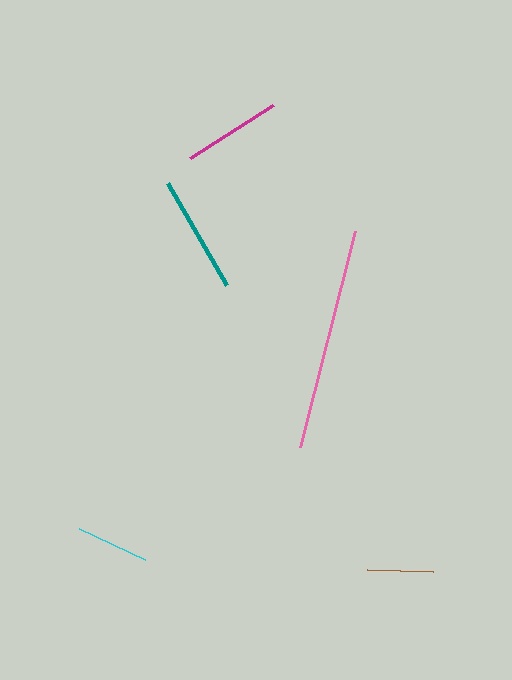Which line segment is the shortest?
The brown line is the shortest at approximately 66 pixels.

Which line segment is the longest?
The pink line is the longest at approximately 222 pixels.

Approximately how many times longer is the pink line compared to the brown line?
The pink line is approximately 3.4 times the length of the brown line.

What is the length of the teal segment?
The teal segment is approximately 119 pixels long.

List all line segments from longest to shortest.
From longest to shortest: pink, teal, magenta, cyan, brown.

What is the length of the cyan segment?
The cyan segment is approximately 73 pixels long.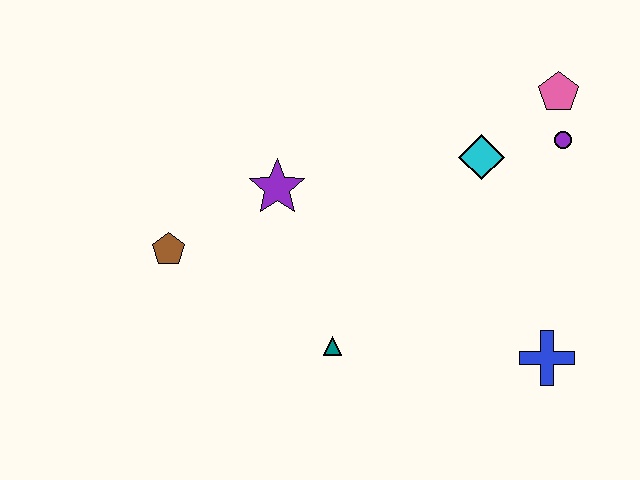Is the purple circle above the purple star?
Yes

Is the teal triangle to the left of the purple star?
No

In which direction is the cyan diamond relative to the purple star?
The cyan diamond is to the right of the purple star.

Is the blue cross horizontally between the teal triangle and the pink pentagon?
Yes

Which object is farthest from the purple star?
The blue cross is farthest from the purple star.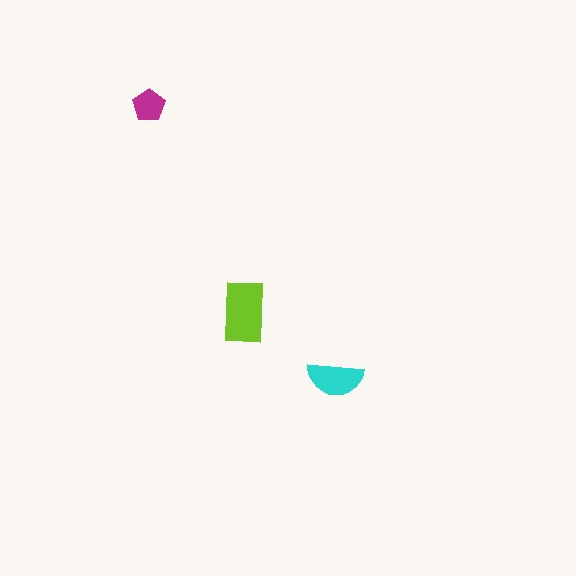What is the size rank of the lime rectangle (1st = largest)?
1st.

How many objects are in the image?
There are 3 objects in the image.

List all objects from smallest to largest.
The magenta pentagon, the cyan semicircle, the lime rectangle.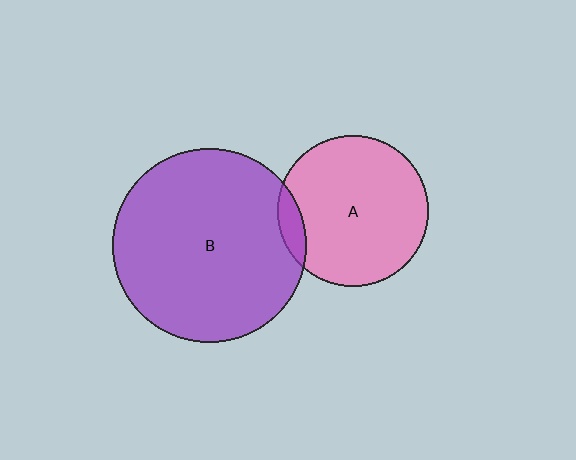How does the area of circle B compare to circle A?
Approximately 1.6 times.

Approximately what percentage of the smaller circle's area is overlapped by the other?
Approximately 10%.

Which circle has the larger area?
Circle B (purple).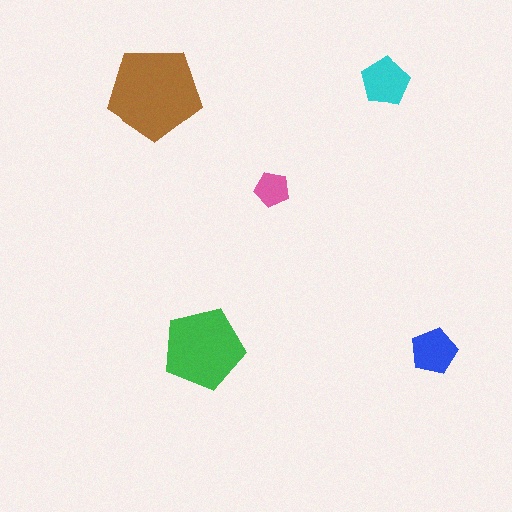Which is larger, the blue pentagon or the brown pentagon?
The brown one.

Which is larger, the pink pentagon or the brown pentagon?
The brown one.